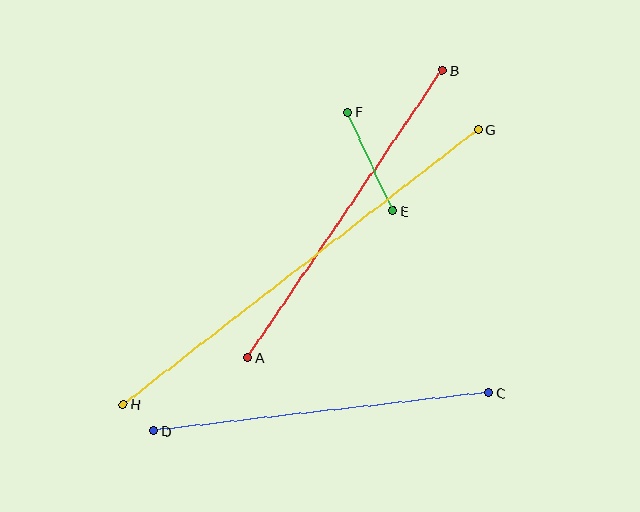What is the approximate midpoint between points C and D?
The midpoint is at approximately (321, 412) pixels.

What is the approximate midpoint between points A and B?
The midpoint is at approximately (345, 214) pixels.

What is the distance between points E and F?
The distance is approximately 109 pixels.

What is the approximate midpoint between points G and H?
The midpoint is at approximately (301, 267) pixels.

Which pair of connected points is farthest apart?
Points G and H are farthest apart.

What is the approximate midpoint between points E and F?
The midpoint is at approximately (371, 161) pixels.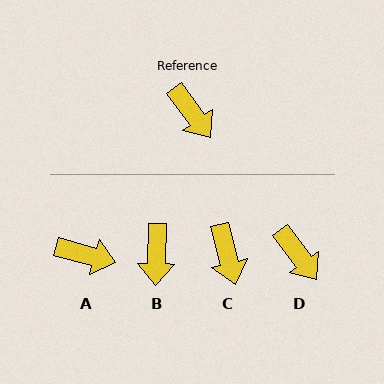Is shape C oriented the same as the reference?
No, it is off by about 22 degrees.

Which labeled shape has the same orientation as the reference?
D.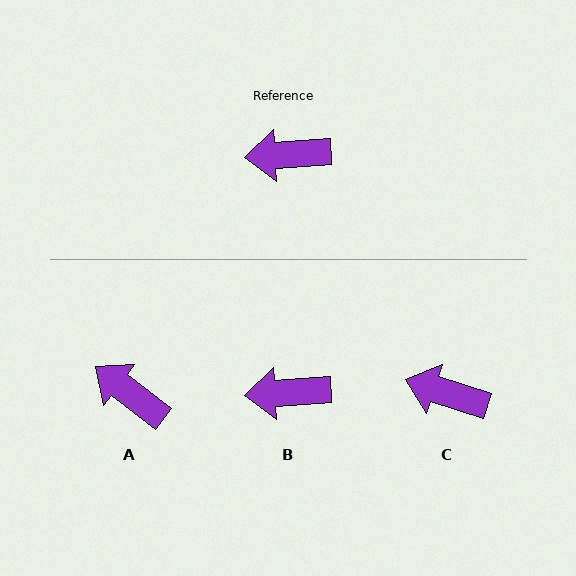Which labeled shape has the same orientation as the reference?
B.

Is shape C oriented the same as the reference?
No, it is off by about 21 degrees.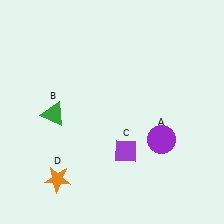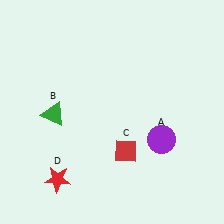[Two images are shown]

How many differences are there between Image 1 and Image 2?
There are 2 differences between the two images.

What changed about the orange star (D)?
In Image 1, D is orange. In Image 2, it changed to red.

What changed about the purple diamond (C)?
In Image 1, C is purple. In Image 2, it changed to red.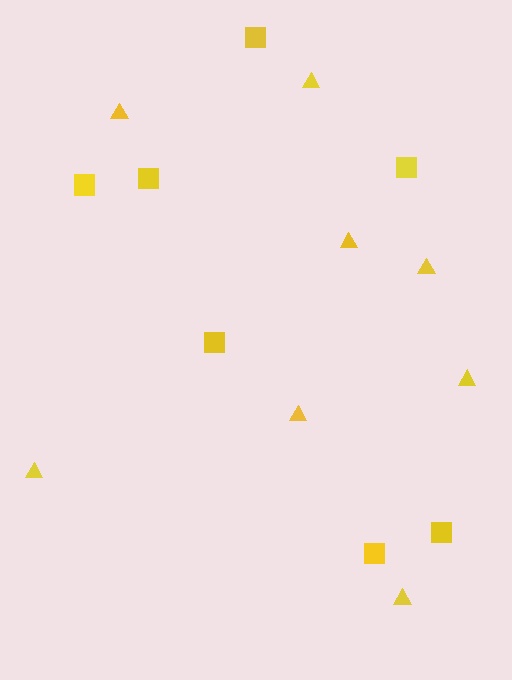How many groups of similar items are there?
There are 2 groups: one group of triangles (8) and one group of squares (7).